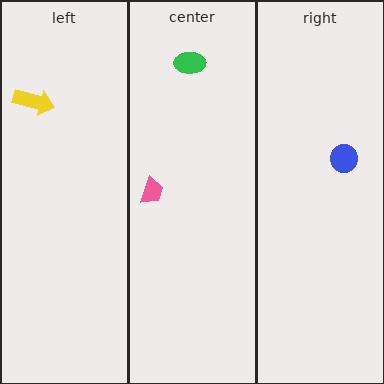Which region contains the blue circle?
The right region.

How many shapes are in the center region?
2.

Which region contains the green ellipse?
The center region.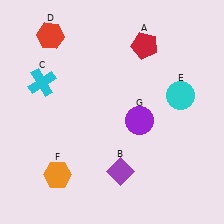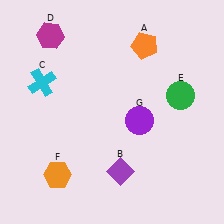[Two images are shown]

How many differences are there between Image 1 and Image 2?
There are 3 differences between the two images.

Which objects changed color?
A changed from red to orange. D changed from red to magenta. E changed from cyan to green.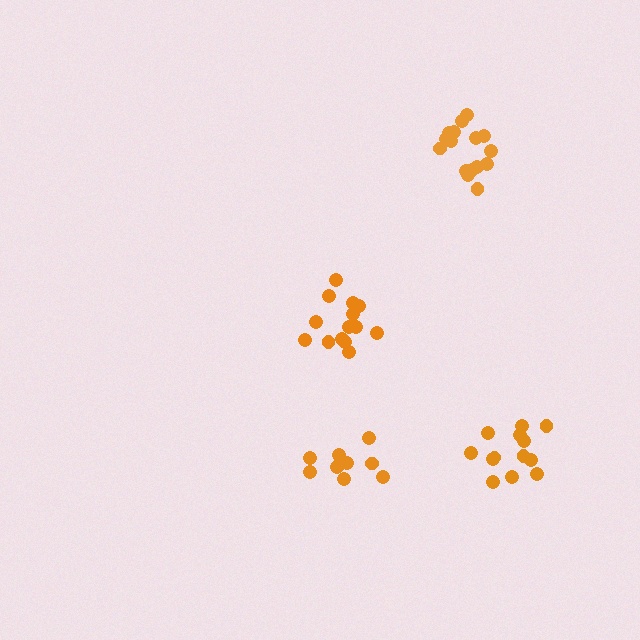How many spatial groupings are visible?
There are 4 spatial groupings.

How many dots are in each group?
Group 1: 16 dots, Group 2: 10 dots, Group 3: 14 dots, Group 4: 13 dots (53 total).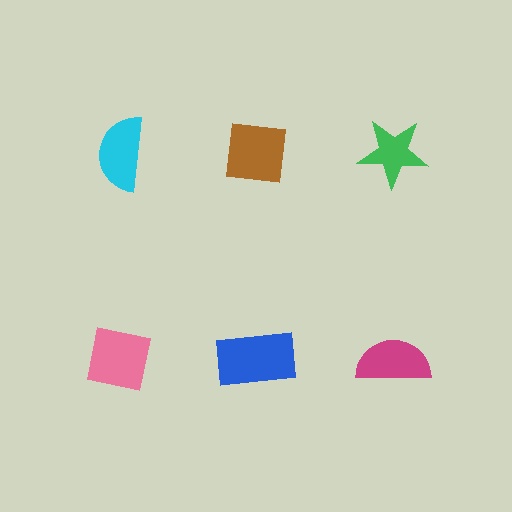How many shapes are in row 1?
3 shapes.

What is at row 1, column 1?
A cyan semicircle.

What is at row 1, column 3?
A green star.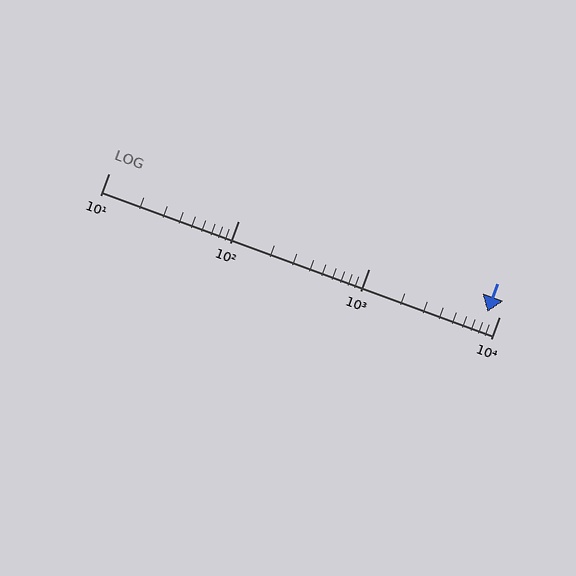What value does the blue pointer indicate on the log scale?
The pointer indicates approximately 8100.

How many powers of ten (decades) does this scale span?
The scale spans 3 decades, from 10 to 10000.